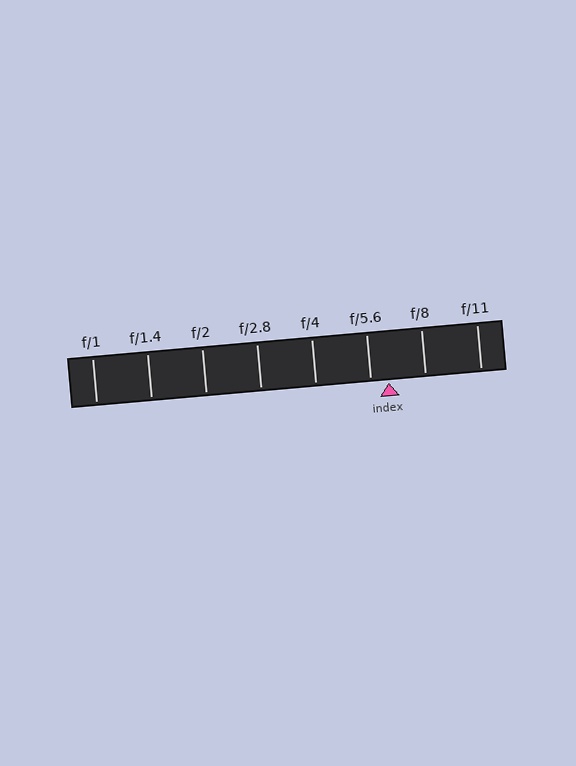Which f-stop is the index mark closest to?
The index mark is closest to f/5.6.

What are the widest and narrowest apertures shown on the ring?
The widest aperture shown is f/1 and the narrowest is f/11.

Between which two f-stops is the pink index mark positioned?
The index mark is between f/5.6 and f/8.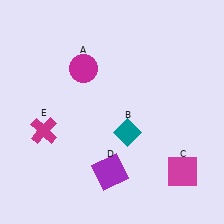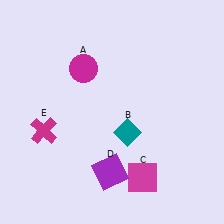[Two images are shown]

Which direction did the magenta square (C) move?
The magenta square (C) moved left.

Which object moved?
The magenta square (C) moved left.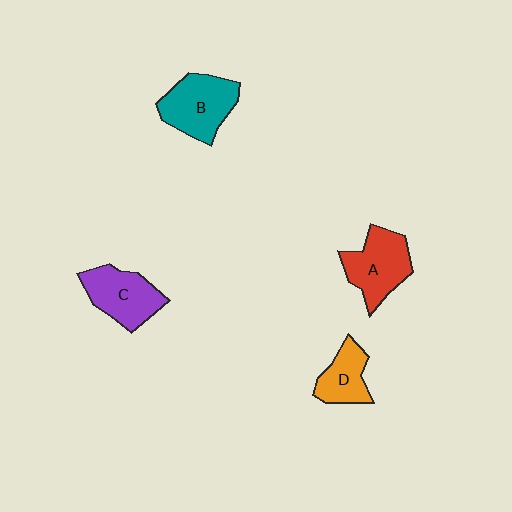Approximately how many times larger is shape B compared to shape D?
Approximately 1.5 times.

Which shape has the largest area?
Shape B (teal).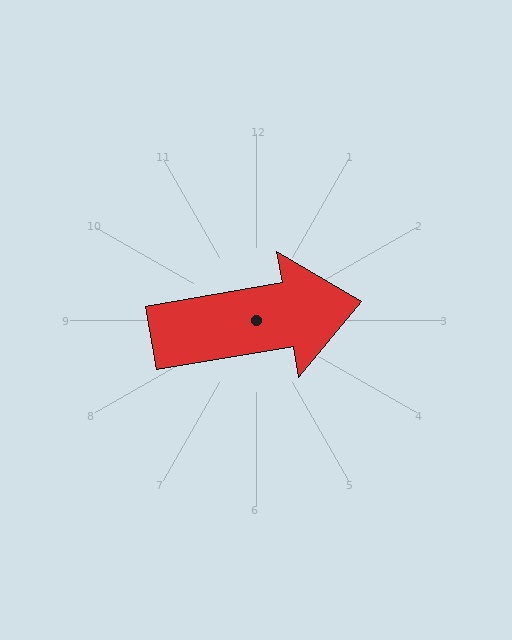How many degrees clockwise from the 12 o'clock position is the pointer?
Approximately 80 degrees.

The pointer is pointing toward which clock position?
Roughly 3 o'clock.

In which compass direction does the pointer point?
East.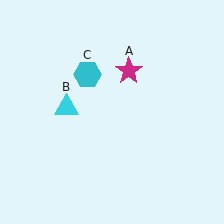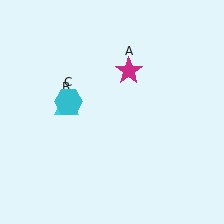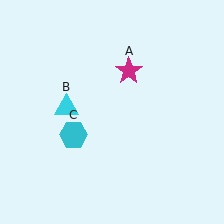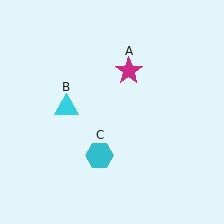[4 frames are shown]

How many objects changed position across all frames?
1 object changed position: cyan hexagon (object C).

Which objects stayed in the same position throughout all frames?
Magenta star (object A) and cyan triangle (object B) remained stationary.